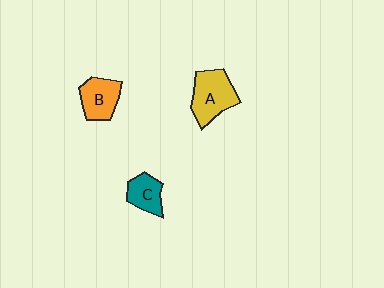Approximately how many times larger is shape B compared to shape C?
Approximately 1.3 times.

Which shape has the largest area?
Shape A (yellow).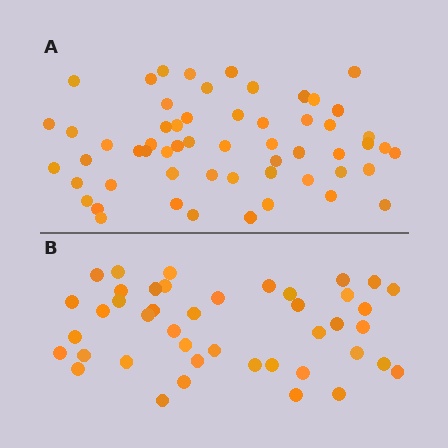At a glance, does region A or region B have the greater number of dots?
Region A (the top region) has more dots.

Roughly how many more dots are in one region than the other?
Region A has approximately 15 more dots than region B.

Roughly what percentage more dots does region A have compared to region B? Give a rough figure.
About 35% more.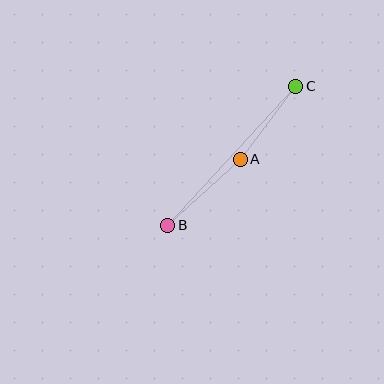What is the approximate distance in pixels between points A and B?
The distance between A and B is approximately 98 pixels.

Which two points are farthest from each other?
Points B and C are farthest from each other.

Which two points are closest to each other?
Points A and C are closest to each other.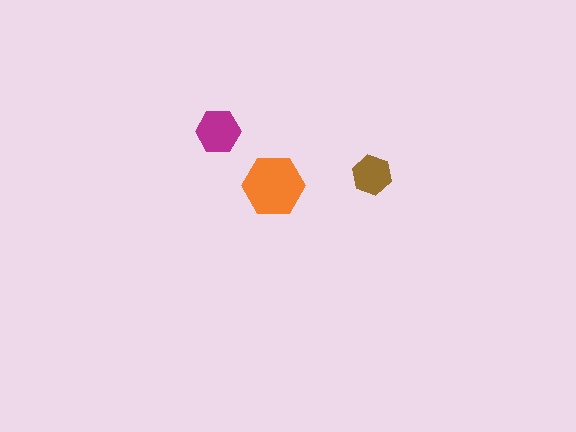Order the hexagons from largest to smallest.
the orange one, the magenta one, the brown one.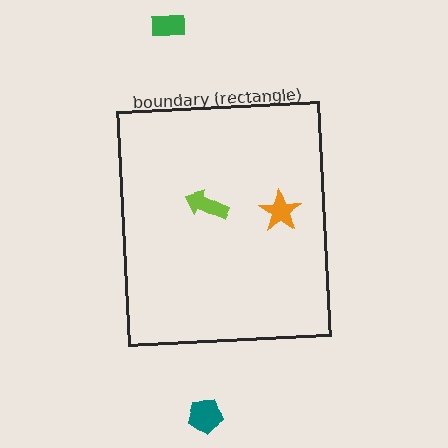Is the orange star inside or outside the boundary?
Inside.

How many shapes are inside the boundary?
2 inside, 2 outside.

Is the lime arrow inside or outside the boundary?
Inside.